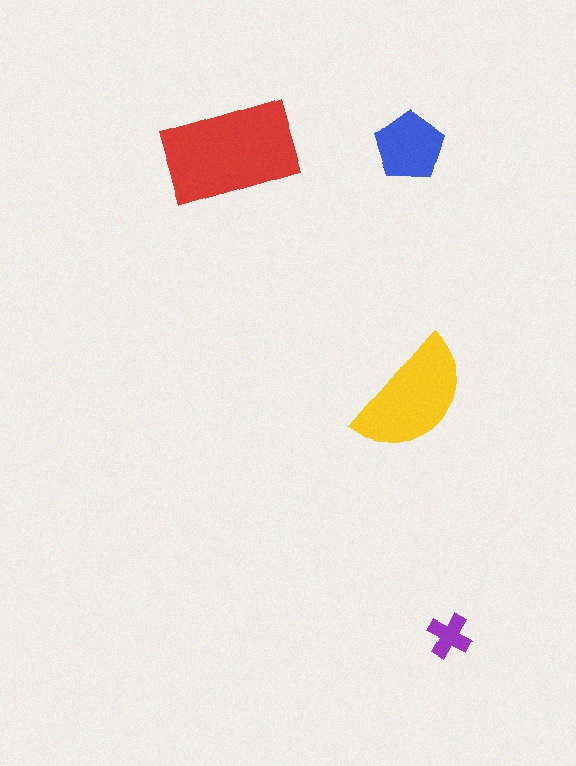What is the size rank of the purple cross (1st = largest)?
4th.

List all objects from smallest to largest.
The purple cross, the blue pentagon, the yellow semicircle, the red rectangle.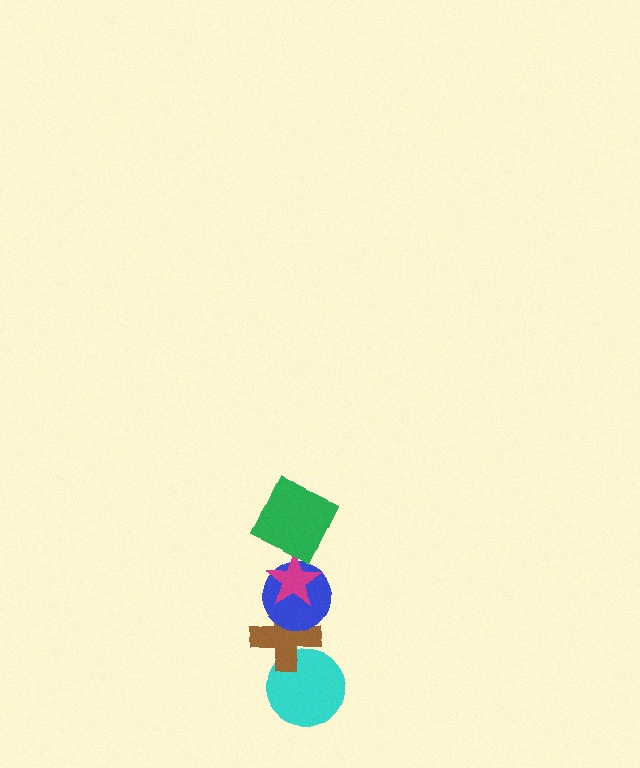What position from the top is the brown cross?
The brown cross is 4th from the top.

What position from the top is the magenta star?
The magenta star is 2nd from the top.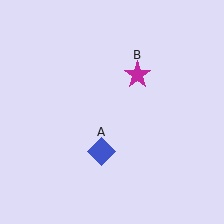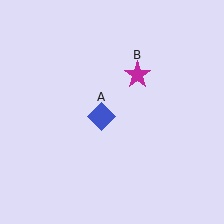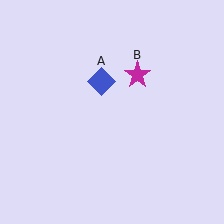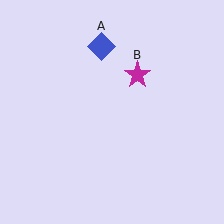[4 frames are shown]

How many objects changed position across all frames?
1 object changed position: blue diamond (object A).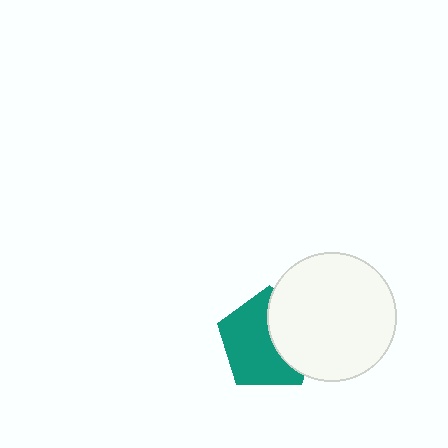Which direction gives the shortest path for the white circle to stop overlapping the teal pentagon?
Moving right gives the shortest separation.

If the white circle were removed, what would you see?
You would see the complete teal pentagon.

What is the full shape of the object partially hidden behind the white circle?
The partially hidden object is a teal pentagon.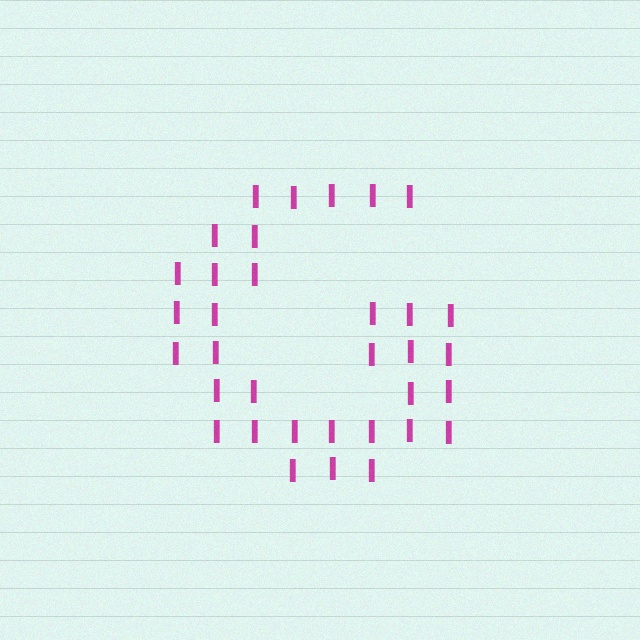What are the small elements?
The small elements are letter I's.